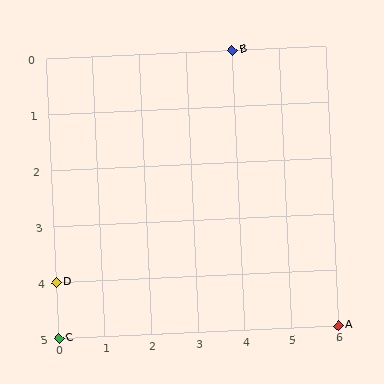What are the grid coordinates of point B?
Point B is at grid coordinates (4, 0).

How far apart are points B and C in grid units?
Points B and C are 4 columns and 5 rows apart (about 6.4 grid units diagonally).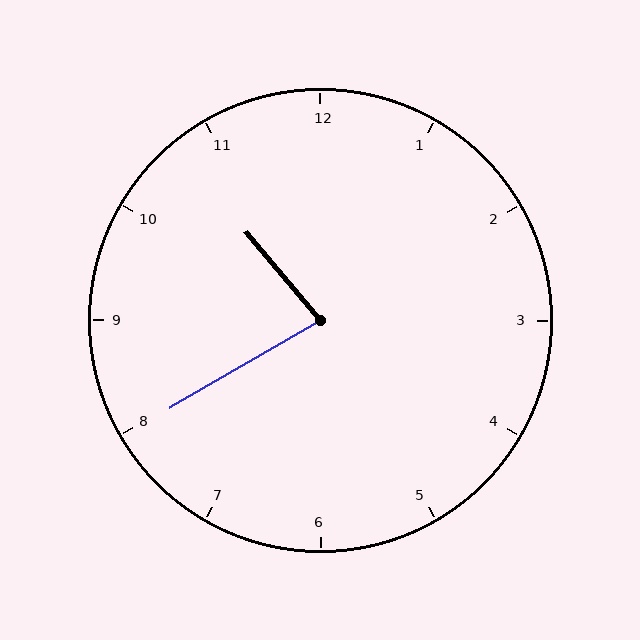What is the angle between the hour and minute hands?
Approximately 80 degrees.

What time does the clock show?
10:40.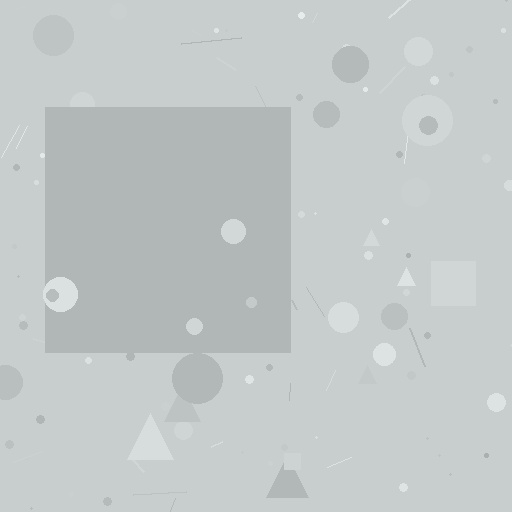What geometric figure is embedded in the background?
A square is embedded in the background.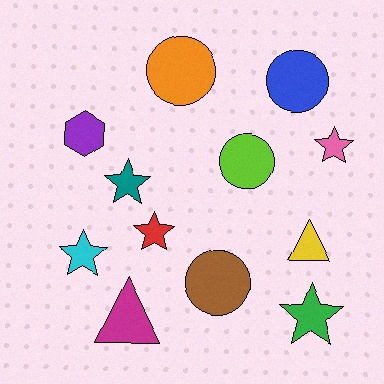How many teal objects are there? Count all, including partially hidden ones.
There is 1 teal object.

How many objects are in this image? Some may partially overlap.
There are 12 objects.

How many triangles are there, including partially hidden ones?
There are 2 triangles.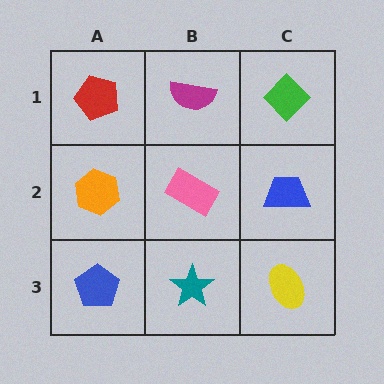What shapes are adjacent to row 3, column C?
A blue trapezoid (row 2, column C), a teal star (row 3, column B).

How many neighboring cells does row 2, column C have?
3.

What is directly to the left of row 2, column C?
A pink rectangle.